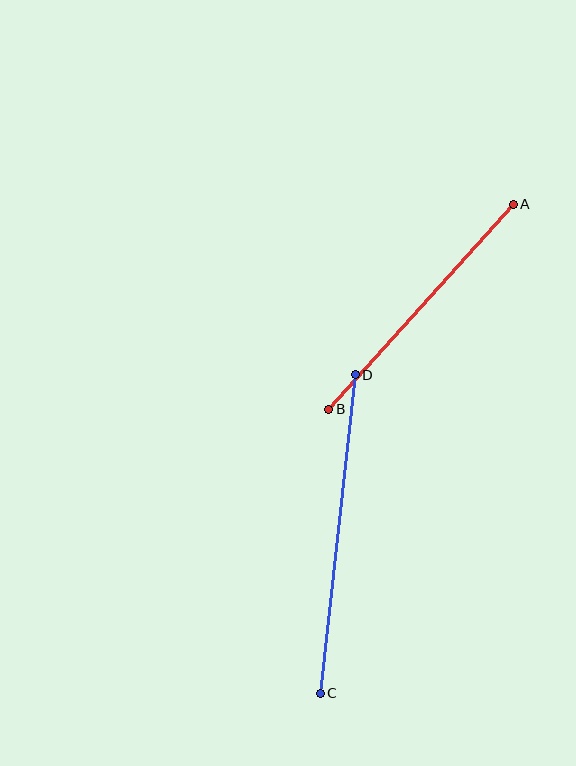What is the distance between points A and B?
The distance is approximately 276 pixels.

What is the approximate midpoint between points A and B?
The midpoint is at approximately (421, 307) pixels.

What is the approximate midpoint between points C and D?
The midpoint is at approximately (338, 534) pixels.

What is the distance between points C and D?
The distance is approximately 320 pixels.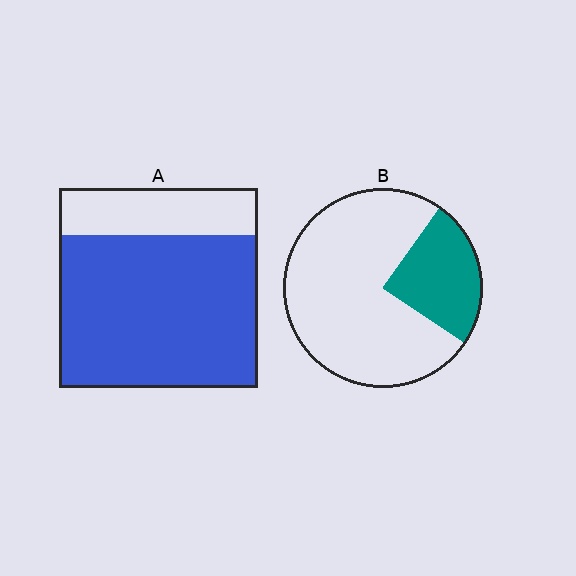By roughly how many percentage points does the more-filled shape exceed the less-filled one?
By roughly 50 percentage points (A over B).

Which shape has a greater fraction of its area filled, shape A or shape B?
Shape A.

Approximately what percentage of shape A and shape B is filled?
A is approximately 75% and B is approximately 25%.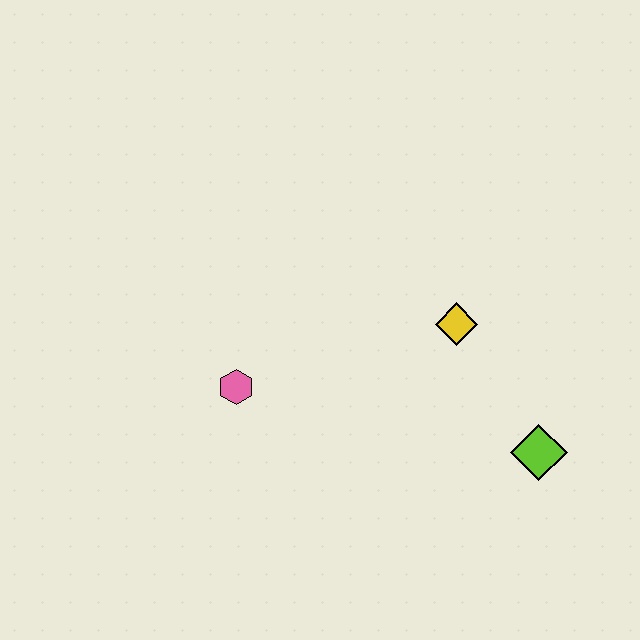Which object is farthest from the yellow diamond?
The pink hexagon is farthest from the yellow diamond.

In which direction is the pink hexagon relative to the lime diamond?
The pink hexagon is to the left of the lime diamond.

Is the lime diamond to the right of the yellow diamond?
Yes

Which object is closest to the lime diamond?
The yellow diamond is closest to the lime diamond.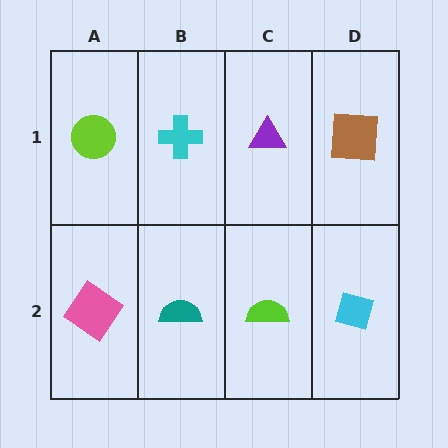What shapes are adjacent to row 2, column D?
A brown square (row 1, column D), a lime semicircle (row 2, column C).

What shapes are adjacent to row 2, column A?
A lime circle (row 1, column A), a teal semicircle (row 2, column B).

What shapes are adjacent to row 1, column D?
A cyan square (row 2, column D), a purple triangle (row 1, column C).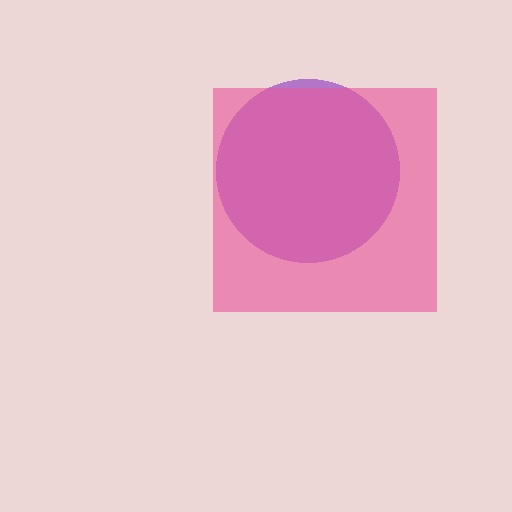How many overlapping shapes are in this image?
There are 2 overlapping shapes in the image.